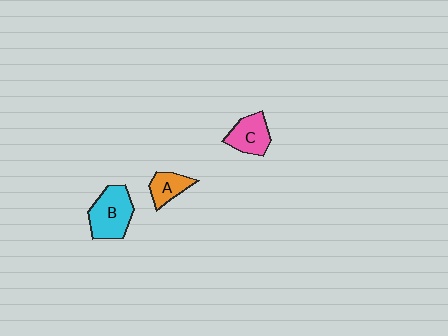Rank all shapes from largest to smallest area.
From largest to smallest: B (cyan), C (pink), A (orange).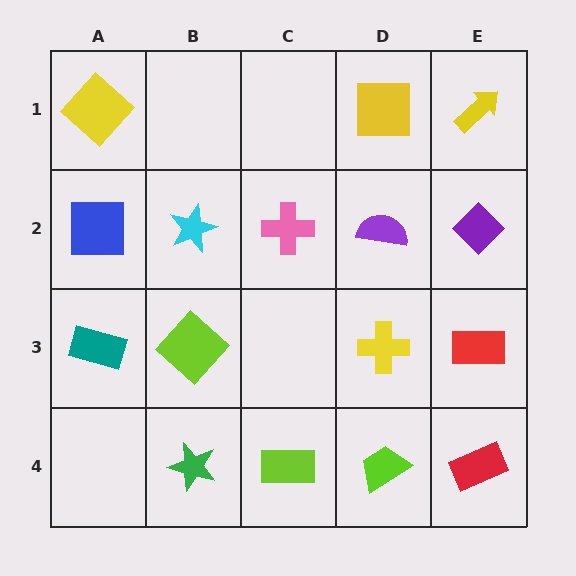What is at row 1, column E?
A yellow arrow.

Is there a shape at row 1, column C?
No, that cell is empty.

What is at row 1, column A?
A yellow diamond.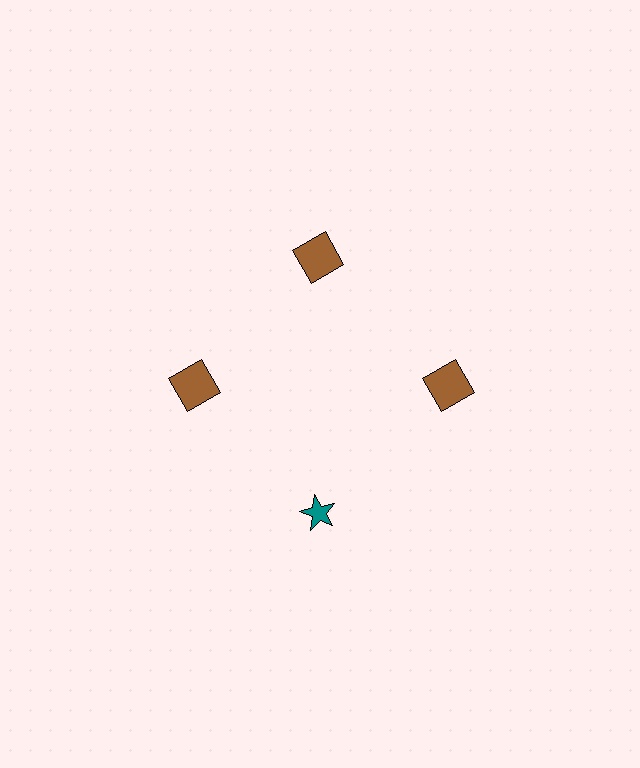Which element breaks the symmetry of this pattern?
The teal star at roughly the 6 o'clock position breaks the symmetry. All other shapes are brown squares.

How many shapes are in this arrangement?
There are 4 shapes arranged in a ring pattern.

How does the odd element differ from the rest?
It differs in both color (teal instead of brown) and shape (star instead of square).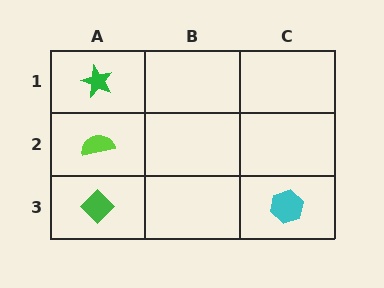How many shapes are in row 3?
2 shapes.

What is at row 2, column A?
A lime semicircle.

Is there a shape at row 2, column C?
No, that cell is empty.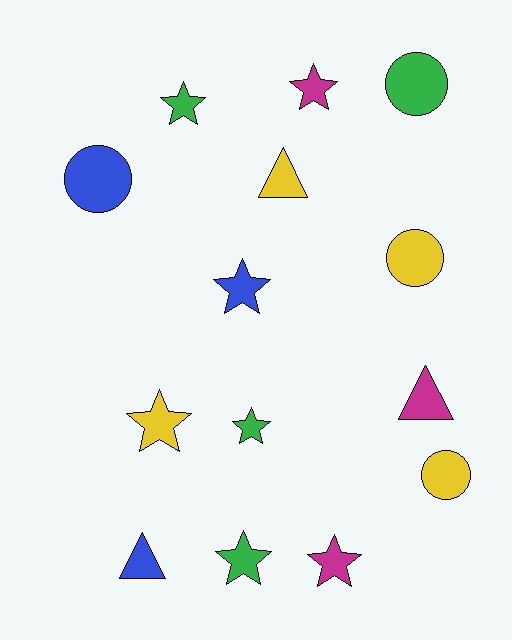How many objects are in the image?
There are 14 objects.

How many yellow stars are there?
There is 1 yellow star.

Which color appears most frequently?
Green, with 4 objects.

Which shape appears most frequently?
Star, with 7 objects.